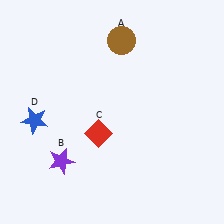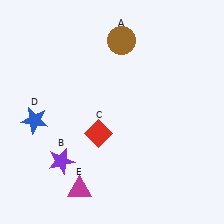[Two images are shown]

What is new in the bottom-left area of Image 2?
A magenta triangle (E) was added in the bottom-left area of Image 2.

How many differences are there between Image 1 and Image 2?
There is 1 difference between the two images.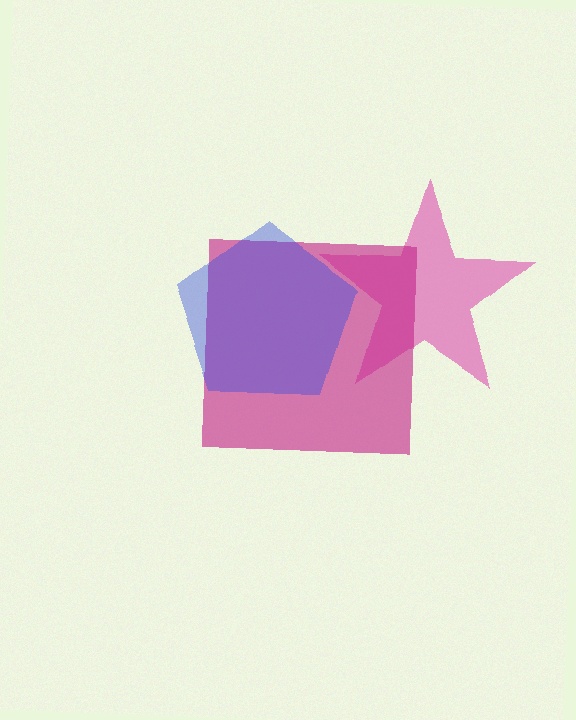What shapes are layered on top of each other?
The layered shapes are: a pink star, a magenta square, a blue pentagon.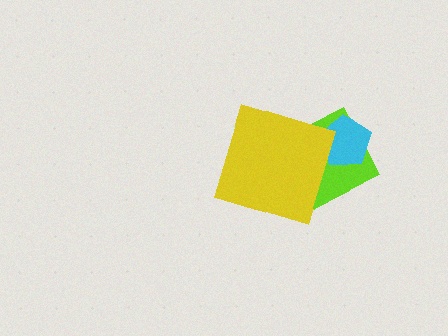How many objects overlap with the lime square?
2 objects overlap with the lime square.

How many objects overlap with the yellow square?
1 object overlaps with the yellow square.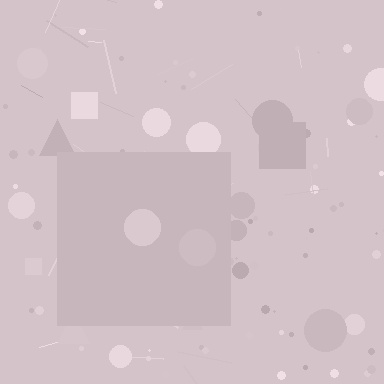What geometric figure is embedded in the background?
A square is embedded in the background.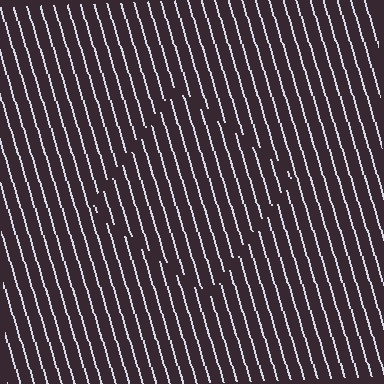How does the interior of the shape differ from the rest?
The interior of the shape contains the same grating, shifted by half a period — the contour is defined by the phase discontinuity where line-ends from the inner and outer gratings abut.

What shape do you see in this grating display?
An illusory square. The interior of the shape contains the same grating, shifted by half a period — the contour is defined by the phase discontinuity where line-ends from the inner and outer gratings abut.